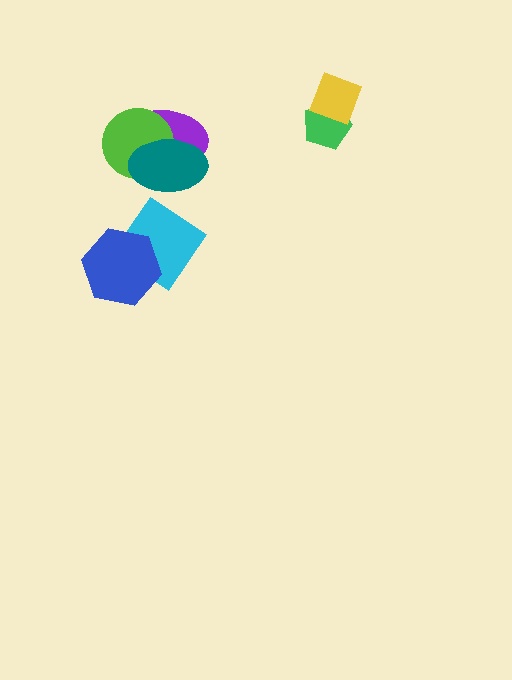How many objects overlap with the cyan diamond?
2 objects overlap with the cyan diamond.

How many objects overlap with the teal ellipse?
3 objects overlap with the teal ellipse.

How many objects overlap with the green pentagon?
1 object overlaps with the green pentagon.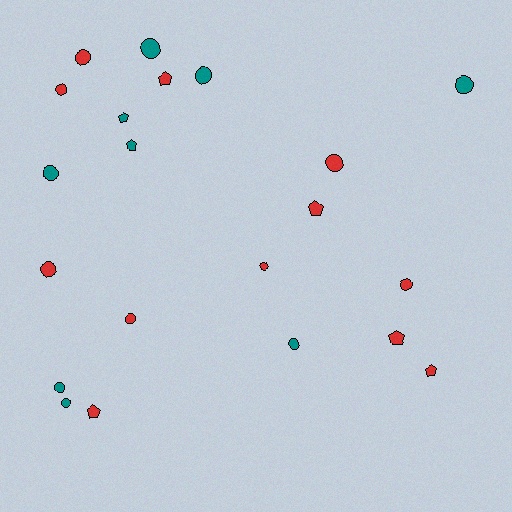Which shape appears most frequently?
Circle, with 14 objects.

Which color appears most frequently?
Red, with 12 objects.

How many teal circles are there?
There are 7 teal circles.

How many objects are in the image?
There are 21 objects.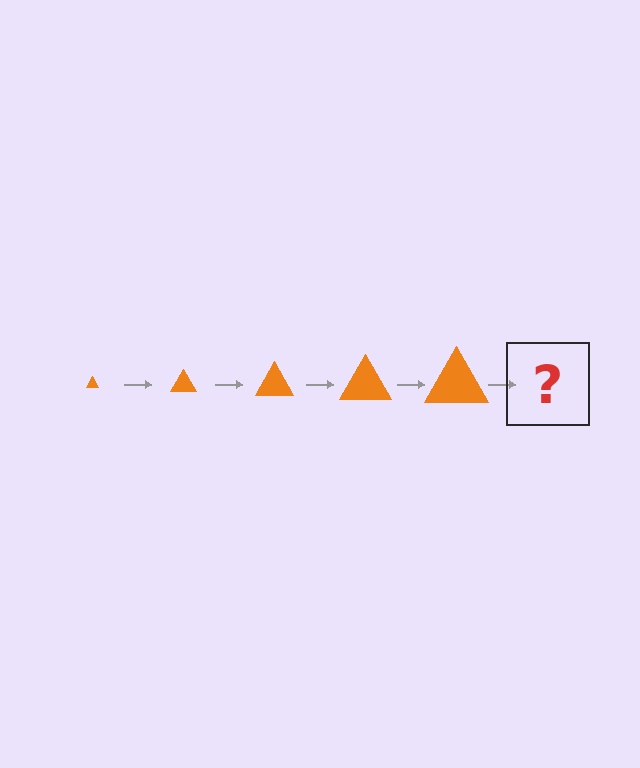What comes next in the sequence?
The next element should be an orange triangle, larger than the previous one.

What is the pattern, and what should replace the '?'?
The pattern is that the triangle gets progressively larger each step. The '?' should be an orange triangle, larger than the previous one.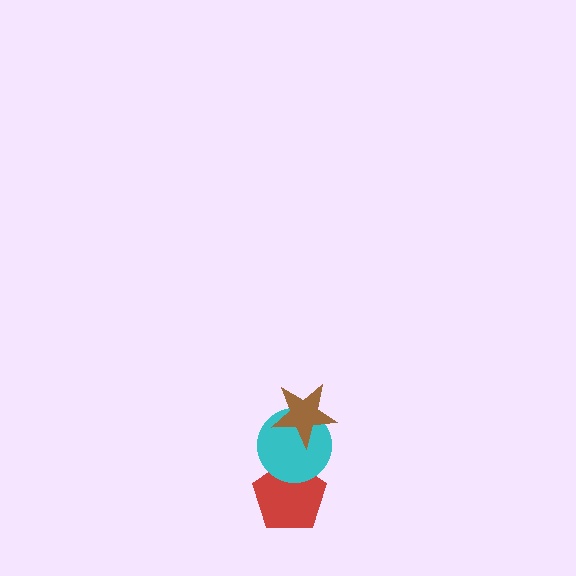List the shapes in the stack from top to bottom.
From top to bottom: the brown star, the cyan circle, the red pentagon.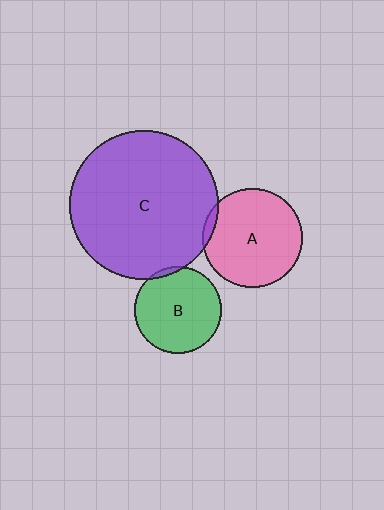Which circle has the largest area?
Circle C (purple).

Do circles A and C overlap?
Yes.